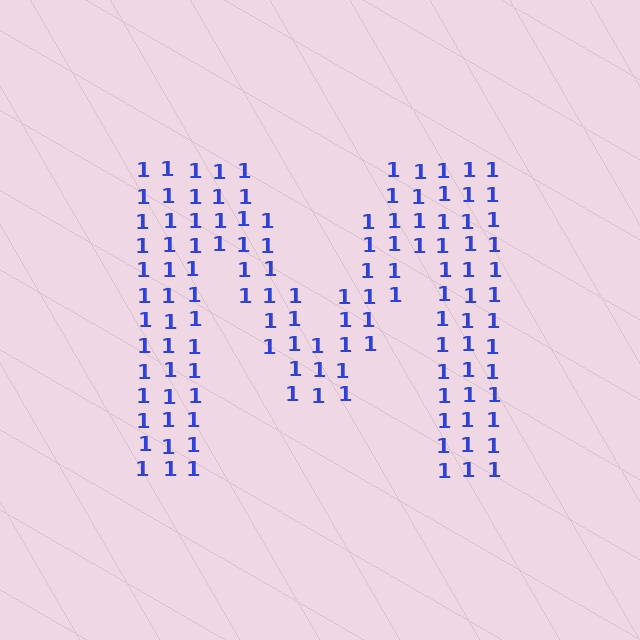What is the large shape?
The large shape is the letter M.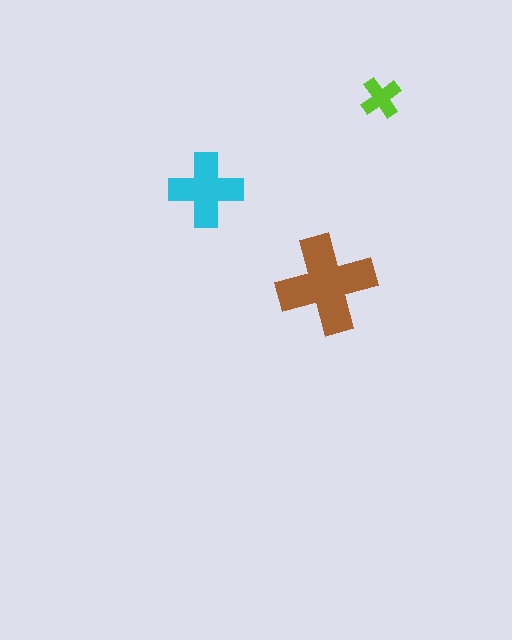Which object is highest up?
The lime cross is topmost.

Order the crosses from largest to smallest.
the brown one, the cyan one, the lime one.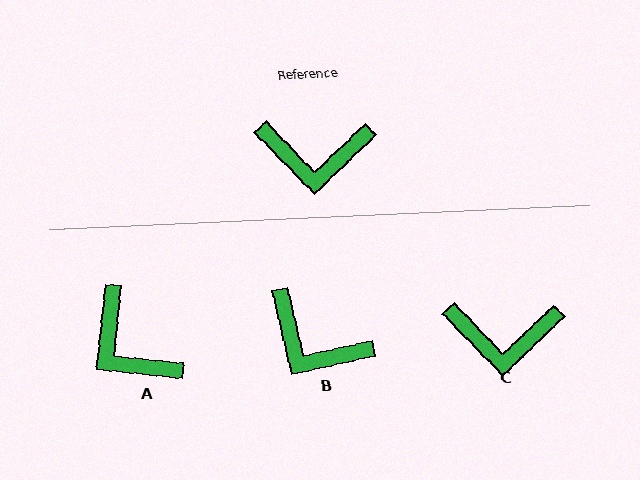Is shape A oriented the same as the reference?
No, it is off by about 50 degrees.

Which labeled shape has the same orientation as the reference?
C.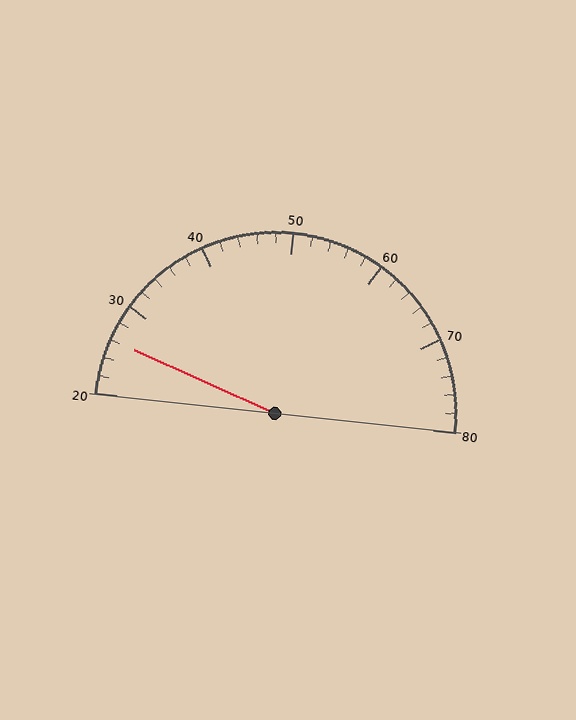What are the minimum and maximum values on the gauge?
The gauge ranges from 20 to 80.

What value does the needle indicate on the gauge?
The needle indicates approximately 26.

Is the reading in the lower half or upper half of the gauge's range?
The reading is in the lower half of the range (20 to 80).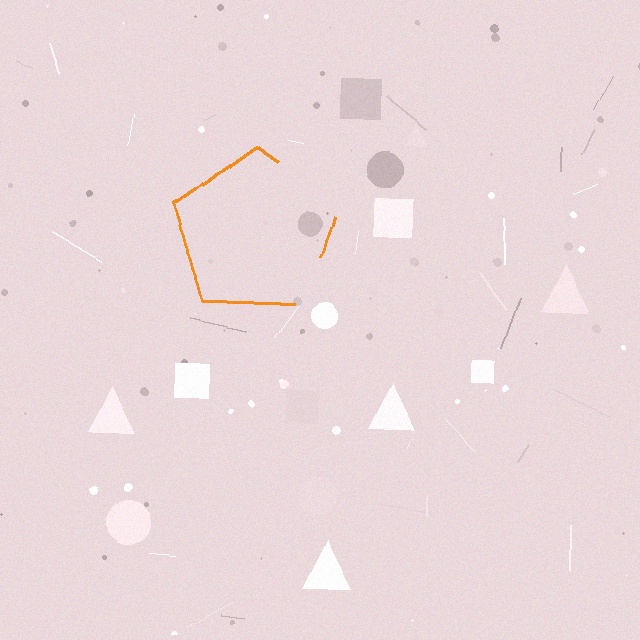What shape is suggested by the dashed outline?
The dashed outline suggests a pentagon.